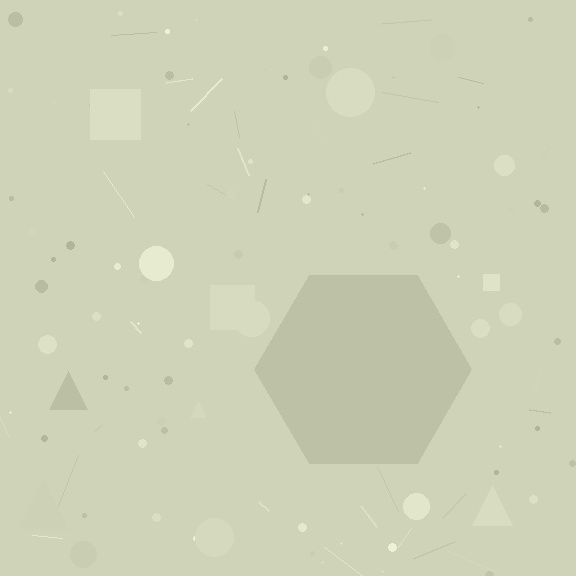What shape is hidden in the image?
A hexagon is hidden in the image.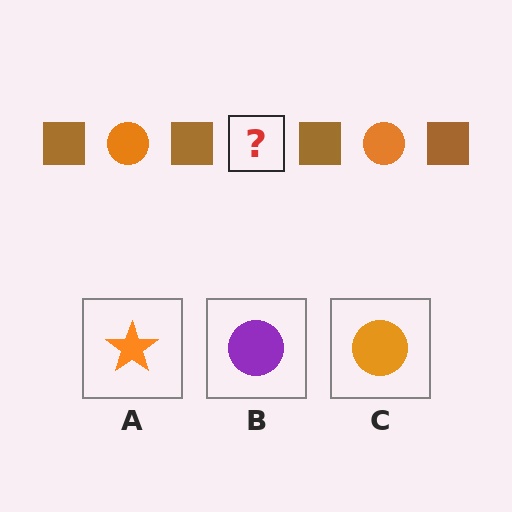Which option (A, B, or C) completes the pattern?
C.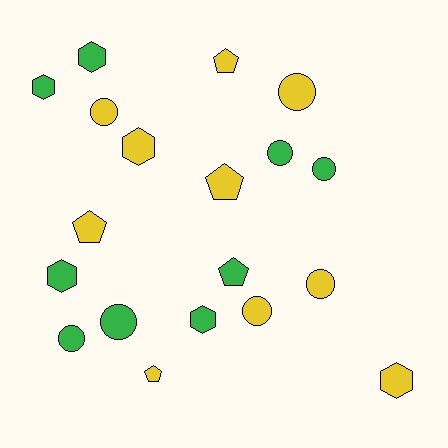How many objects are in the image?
There are 19 objects.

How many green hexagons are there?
There are 4 green hexagons.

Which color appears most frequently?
Yellow, with 10 objects.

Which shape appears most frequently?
Circle, with 8 objects.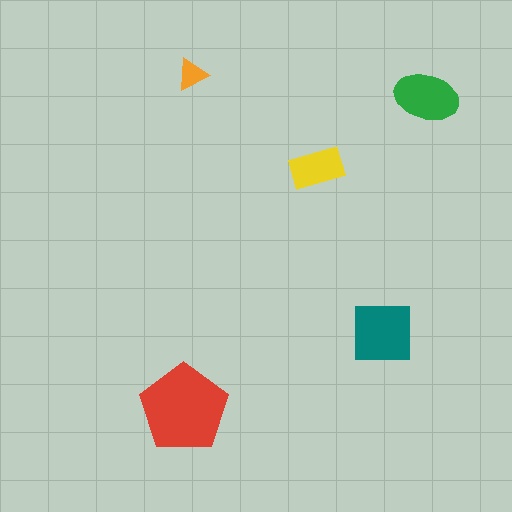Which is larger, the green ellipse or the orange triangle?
The green ellipse.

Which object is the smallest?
The orange triangle.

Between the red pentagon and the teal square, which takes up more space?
The red pentagon.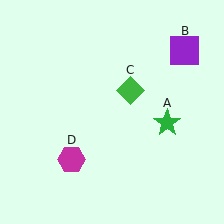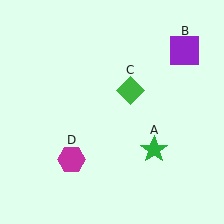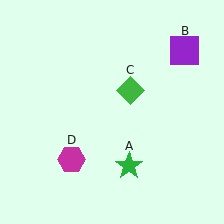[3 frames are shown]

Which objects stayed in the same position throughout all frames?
Purple square (object B) and green diamond (object C) and magenta hexagon (object D) remained stationary.